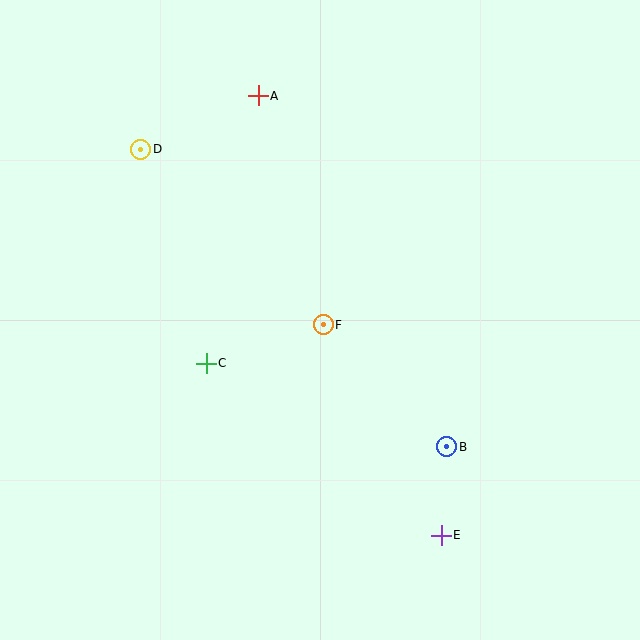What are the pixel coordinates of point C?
Point C is at (206, 364).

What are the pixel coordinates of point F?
Point F is at (323, 325).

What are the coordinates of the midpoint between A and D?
The midpoint between A and D is at (199, 122).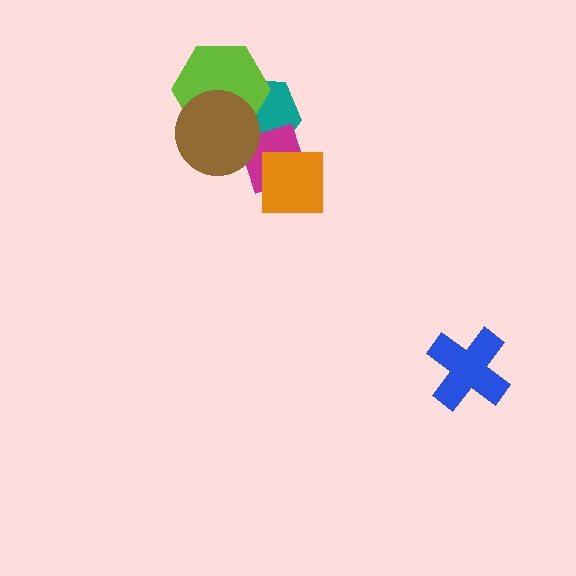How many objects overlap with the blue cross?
0 objects overlap with the blue cross.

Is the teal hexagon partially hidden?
Yes, it is partially covered by another shape.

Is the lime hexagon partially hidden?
Yes, it is partially covered by another shape.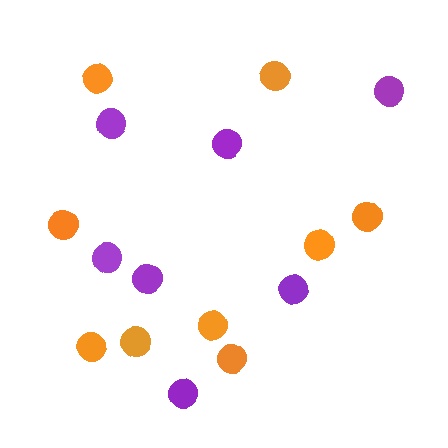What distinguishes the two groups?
There are 2 groups: one group of orange circles (9) and one group of purple circles (7).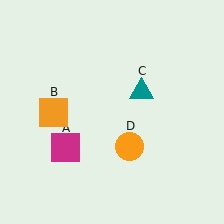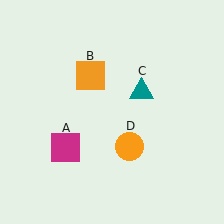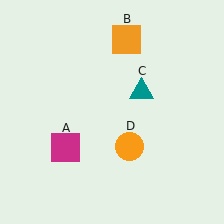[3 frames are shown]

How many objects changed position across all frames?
1 object changed position: orange square (object B).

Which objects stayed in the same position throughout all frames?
Magenta square (object A) and teal triangle (object C) and orange circle (object D) remained stationary.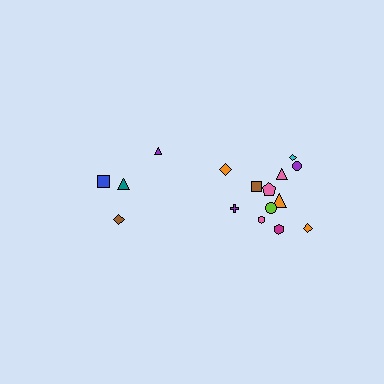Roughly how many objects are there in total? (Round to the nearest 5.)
Roughly 15 objects in total.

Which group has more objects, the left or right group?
The right group.